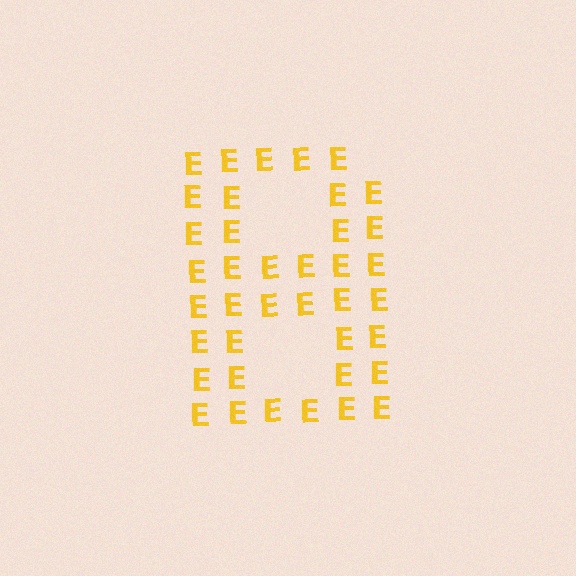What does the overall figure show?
The overall figure shows the letter B.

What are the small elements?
The small elements are letter E's.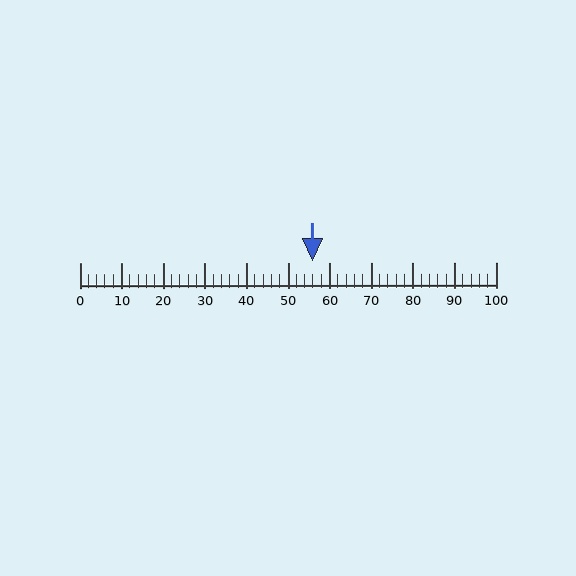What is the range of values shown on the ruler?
The ruler shows values from 0 to 100.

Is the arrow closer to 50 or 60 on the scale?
The arrow is closer to 60.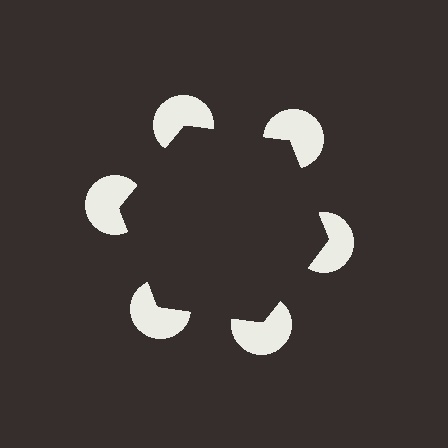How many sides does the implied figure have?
6 sides.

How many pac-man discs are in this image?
There are 6 — one at each vertex of the illusory hexagon.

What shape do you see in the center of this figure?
An illusory hexagon — its edges are inferred from the aligned wedge cuts in the pac-man discs, not physically drawn.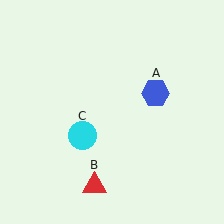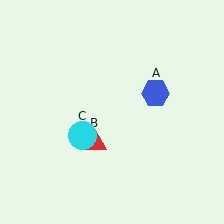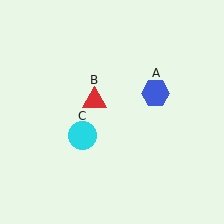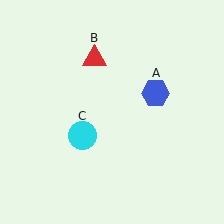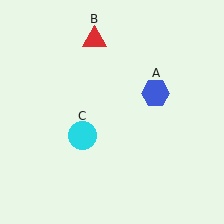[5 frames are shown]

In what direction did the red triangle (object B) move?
The red triangle (object B) moved up.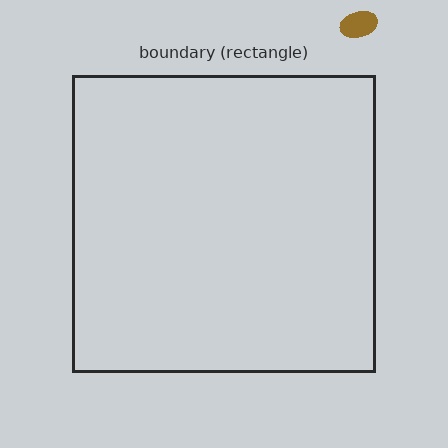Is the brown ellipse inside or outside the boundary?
Outside.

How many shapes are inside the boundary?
0 inside, 1 outside.